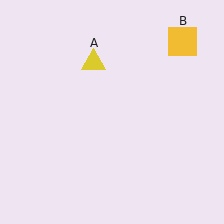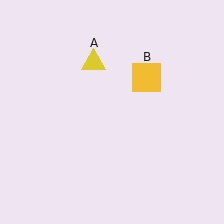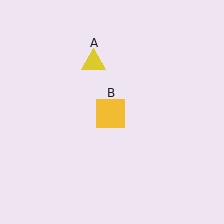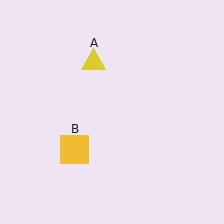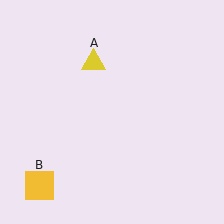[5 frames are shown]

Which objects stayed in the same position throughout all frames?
Yellow triangle (object A) remained stationary.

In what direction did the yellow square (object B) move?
The yellow square (object B) moved down and to the left.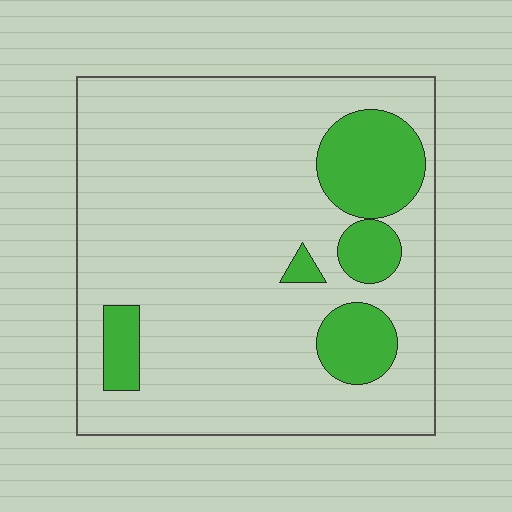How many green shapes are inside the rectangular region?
5.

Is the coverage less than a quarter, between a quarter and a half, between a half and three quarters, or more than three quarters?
Less than a quarter.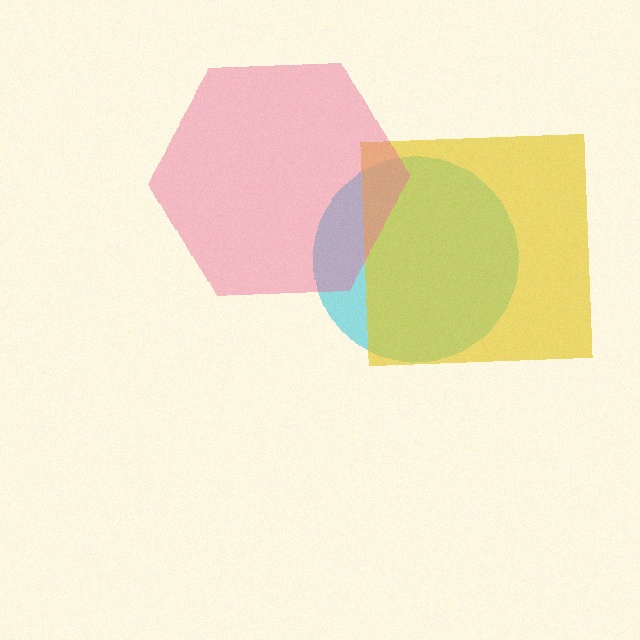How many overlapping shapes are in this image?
There are 3 overlapping shapes in the image.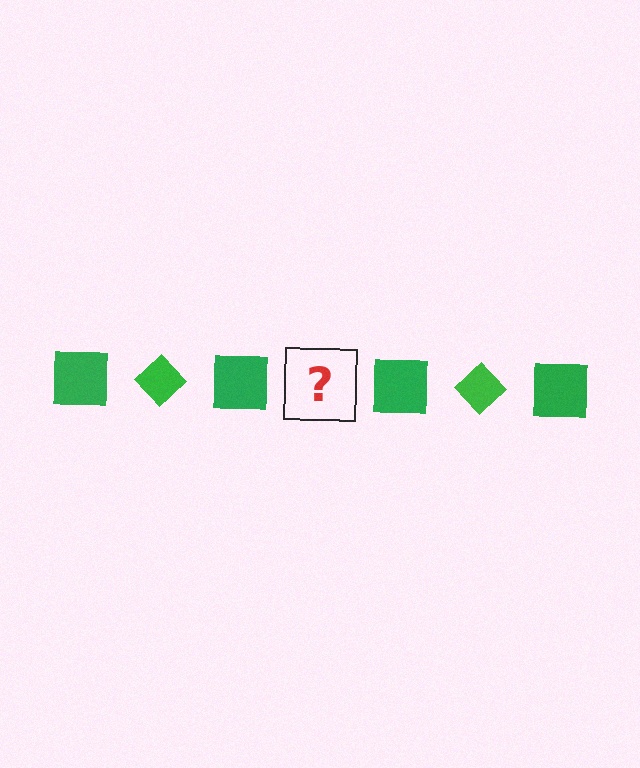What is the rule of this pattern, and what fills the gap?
The rule is that the pattern cycles through square, diamond shapes in green. The gap should be filled with a green diamond.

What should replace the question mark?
The question mark should be replaced with a green diamond.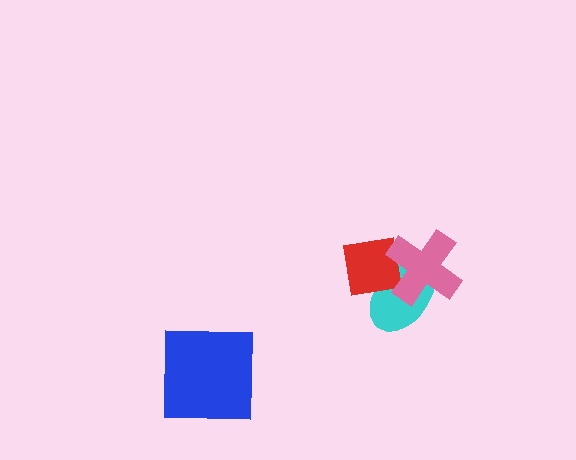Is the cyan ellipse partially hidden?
Yes, it is partially covered by another shape.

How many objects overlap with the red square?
2 objects overlap with the red square.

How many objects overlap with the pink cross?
2 objects overlap with the pink cross.